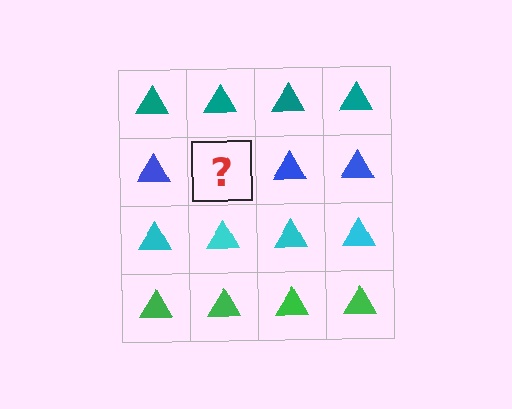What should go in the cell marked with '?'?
The missing cell should contain a blue triangle.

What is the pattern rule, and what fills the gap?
The rule is that each row has a consistent color. The gap should be filled with a blue triangle.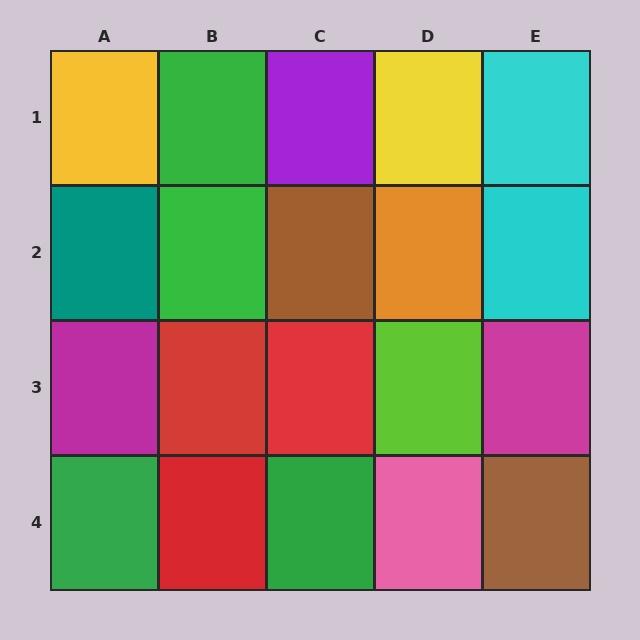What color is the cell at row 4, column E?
Brown.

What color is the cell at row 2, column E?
Cyan.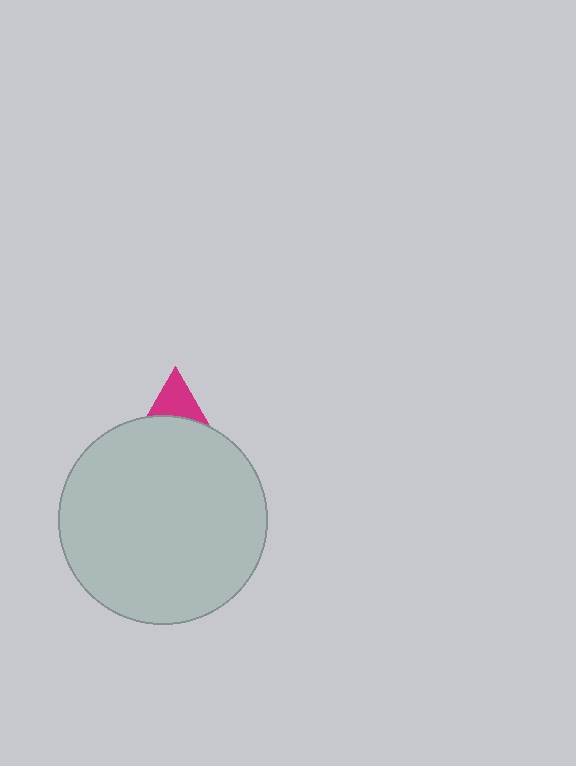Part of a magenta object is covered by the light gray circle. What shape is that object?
It is a triangle.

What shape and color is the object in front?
The object in front is a light gray circle.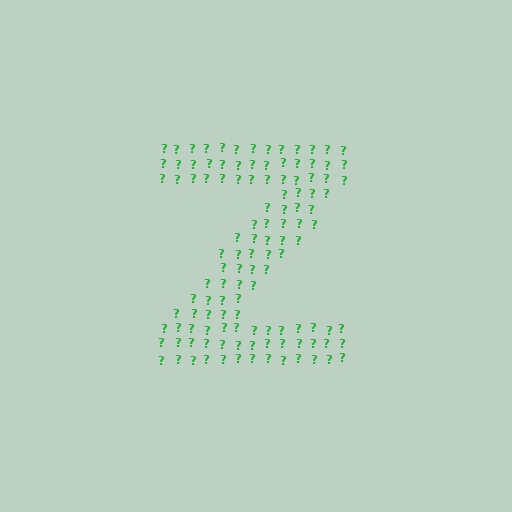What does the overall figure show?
The overall figure shows the letter Z.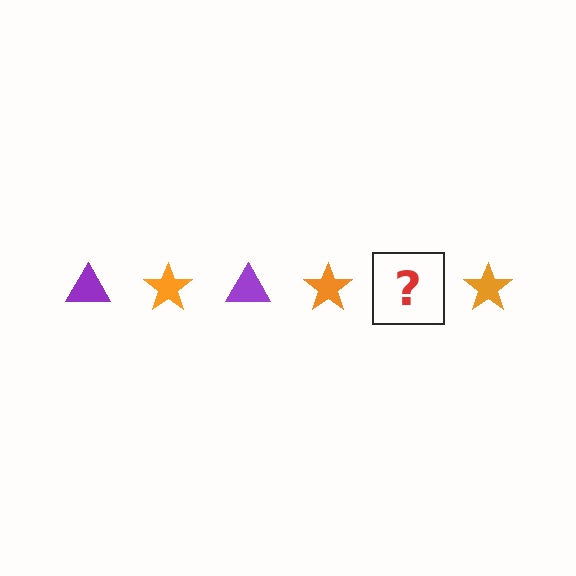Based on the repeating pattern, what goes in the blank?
The blank should be a purple triangle.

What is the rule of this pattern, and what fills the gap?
The rule is that the pattern alternates between purple triangle and orange star. The gap should be filled with a purple triangle.